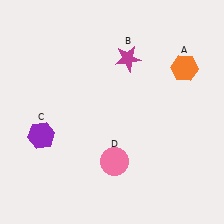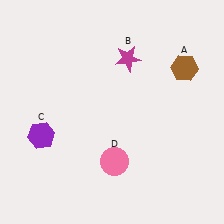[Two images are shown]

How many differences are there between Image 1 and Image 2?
There is 1 difference between the two images.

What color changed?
The hexagon (A) changed from orange in Image 1 to brown in Image 2.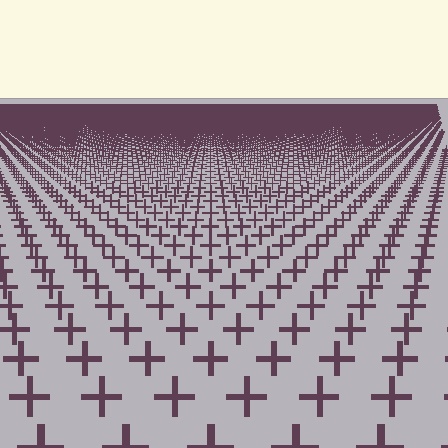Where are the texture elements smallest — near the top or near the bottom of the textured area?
Near the top.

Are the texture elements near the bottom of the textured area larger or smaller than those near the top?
Larger. Near the bottom, elements are closer to the viewer and appear at a bigger on-screen size.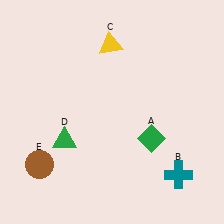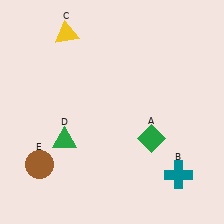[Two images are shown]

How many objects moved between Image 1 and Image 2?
1 object moved between the two images.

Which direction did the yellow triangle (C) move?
The yellow triangle (C) moved left.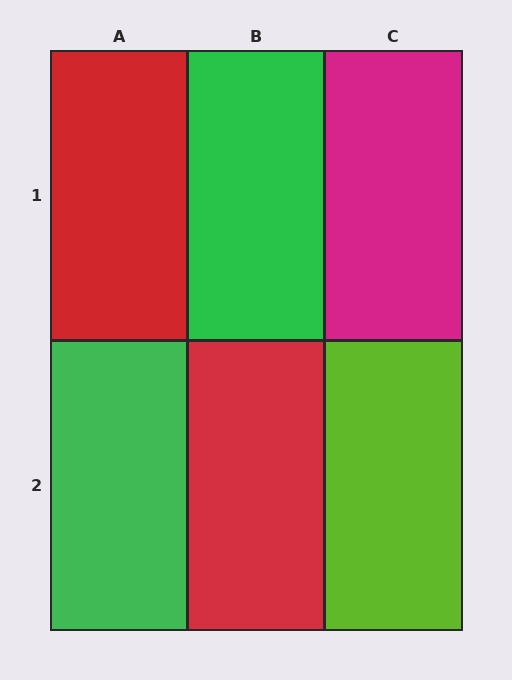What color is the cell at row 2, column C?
Lime.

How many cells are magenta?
1 cell is magenta.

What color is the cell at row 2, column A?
Green.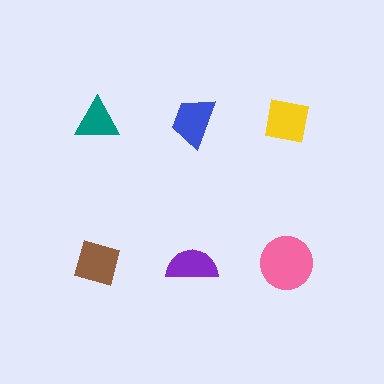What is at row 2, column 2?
A purple semicircle.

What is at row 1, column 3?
A yellow square.